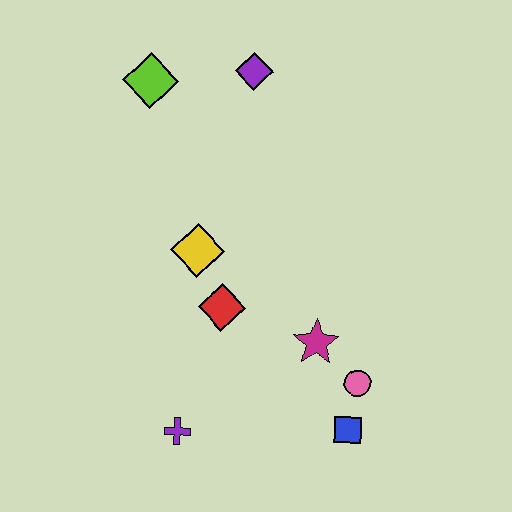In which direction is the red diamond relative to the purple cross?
The red diamond is above the purple cross.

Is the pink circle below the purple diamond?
Yes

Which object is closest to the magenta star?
The pink circle is closest to the magenta star.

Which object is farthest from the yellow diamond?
The blue square is farthest from the yellow diamond.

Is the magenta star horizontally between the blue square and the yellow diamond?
Yes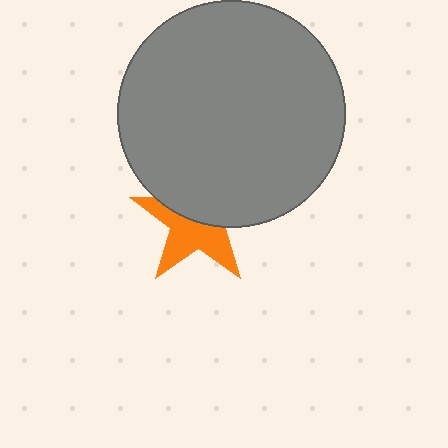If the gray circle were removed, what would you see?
You would see the complete orange star.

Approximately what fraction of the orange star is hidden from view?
Roughly 48% of the orange star is hidden behind the gray circle.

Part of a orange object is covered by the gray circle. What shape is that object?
It is a star.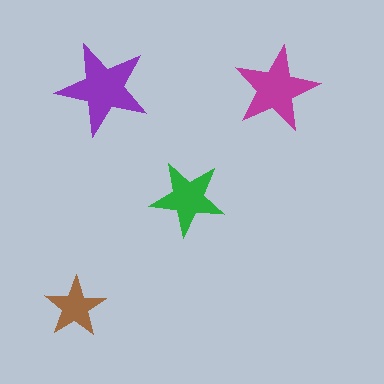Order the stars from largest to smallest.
the purple one, the magenta one, the green one, the brown one.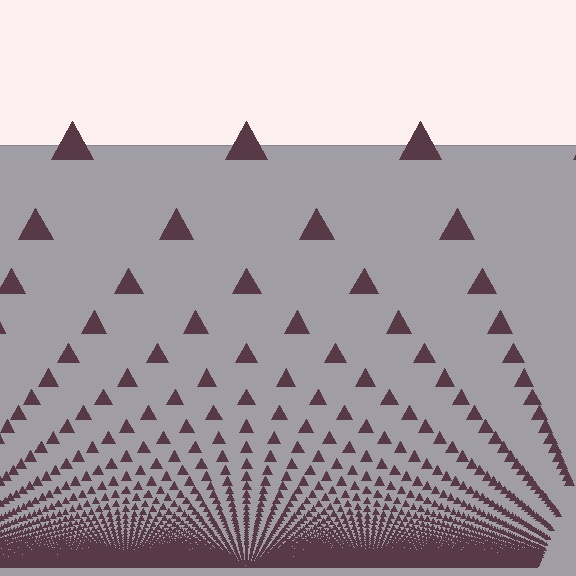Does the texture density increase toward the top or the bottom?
Density increases toward the bottom.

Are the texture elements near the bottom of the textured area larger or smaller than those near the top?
Smaller. The gradient is inverted — elements near the bottom are smaller and denser.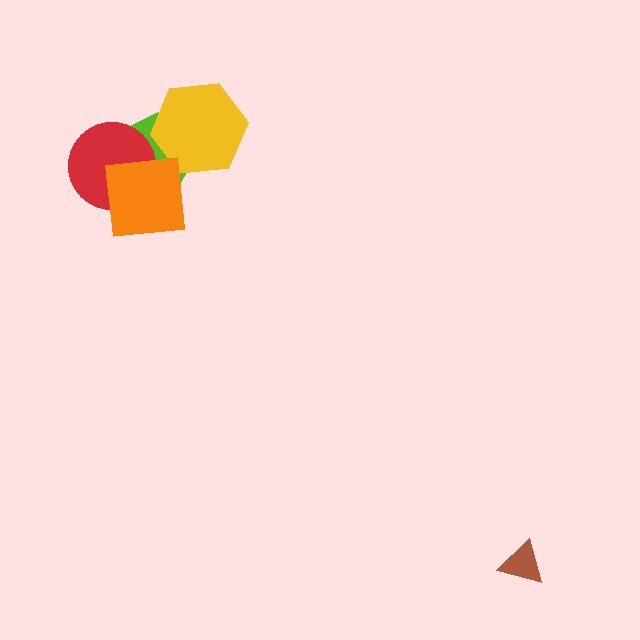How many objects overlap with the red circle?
2 objects overlap with the red circle.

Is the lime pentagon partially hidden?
Yes, it is partially covered by another shape.